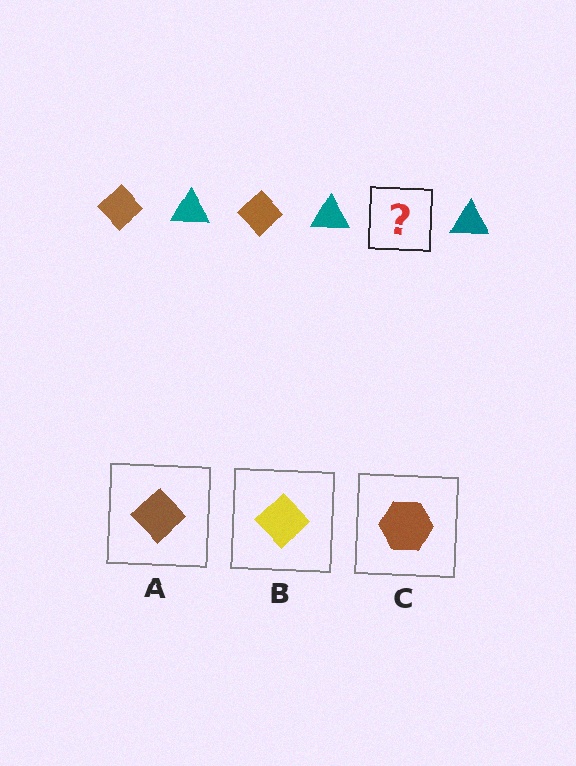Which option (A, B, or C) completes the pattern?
A.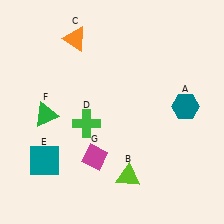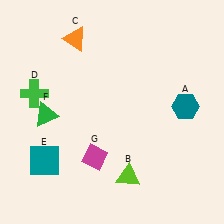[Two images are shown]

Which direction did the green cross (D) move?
The green cross (D) moved left.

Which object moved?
The green cross (D) moved left.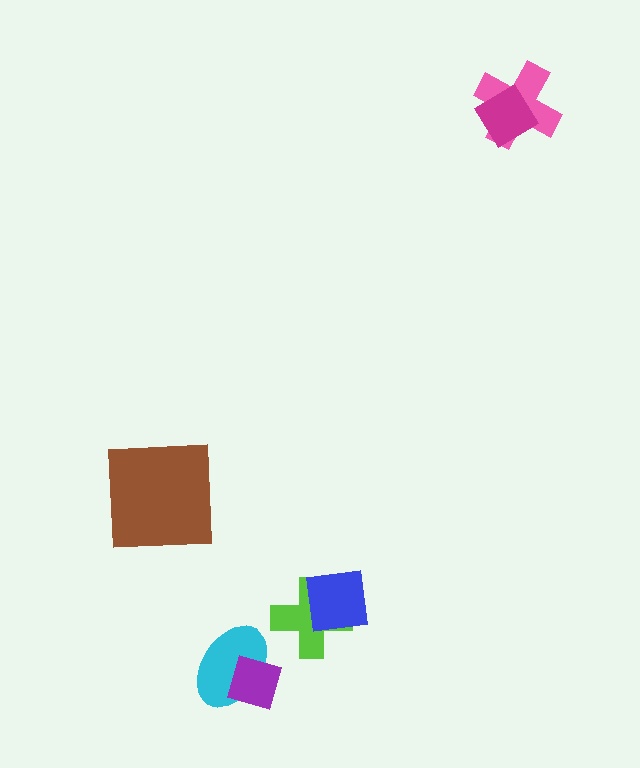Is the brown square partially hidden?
No, no other shape covers it.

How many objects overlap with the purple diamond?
1 object overlaps with the purple diamond.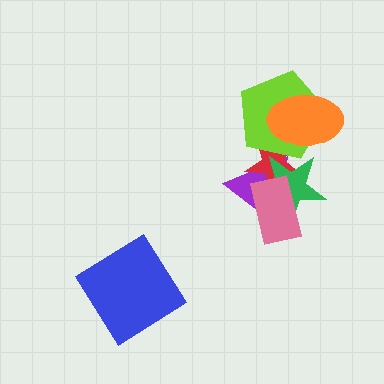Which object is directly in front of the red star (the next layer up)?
The green star is directly in front of the red star.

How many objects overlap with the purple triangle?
4 objects overlap with the purple triangle.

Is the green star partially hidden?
Yes, it is partially covered by another shape.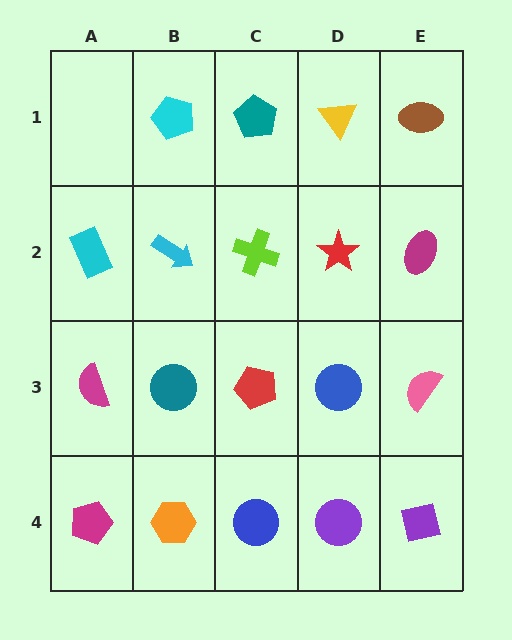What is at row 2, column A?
A cyan rectangle.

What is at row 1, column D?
A yellow triangle.